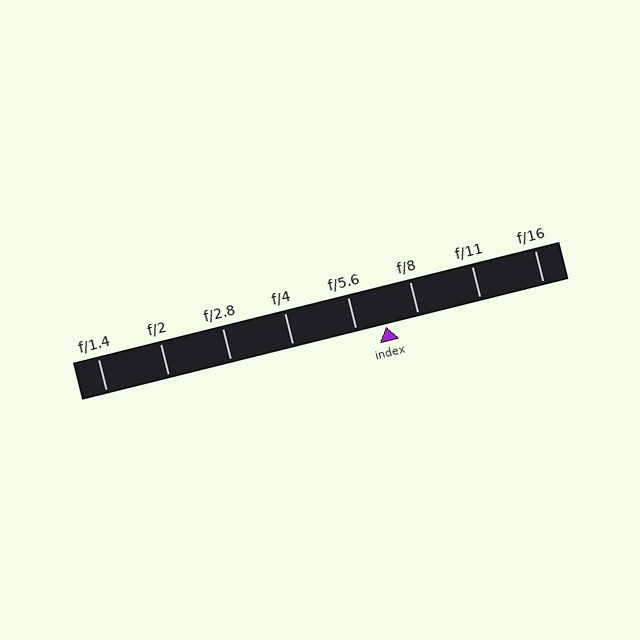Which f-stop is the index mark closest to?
The index mark is closest to f/5.6.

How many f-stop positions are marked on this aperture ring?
There are 8 f-stop positions marked.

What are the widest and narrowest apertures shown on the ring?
The widest aperture shown is f/1.4 and the narrowest is f/16.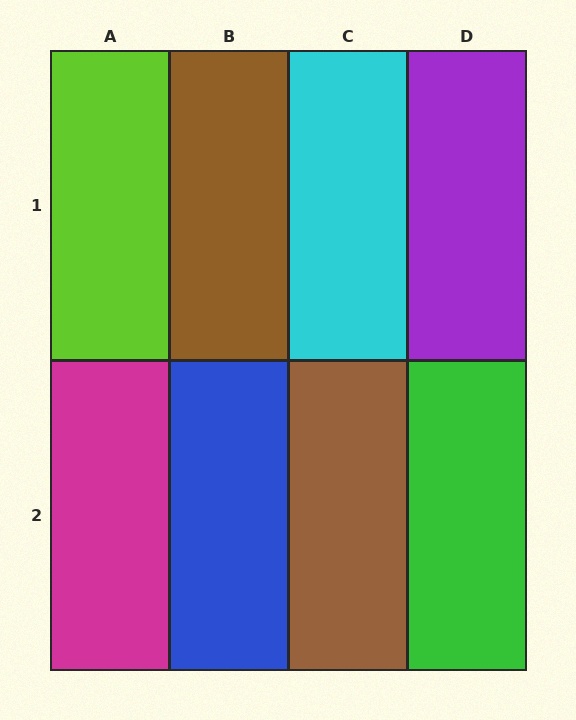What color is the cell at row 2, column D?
Green.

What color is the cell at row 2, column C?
Brown.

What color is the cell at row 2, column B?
Blue.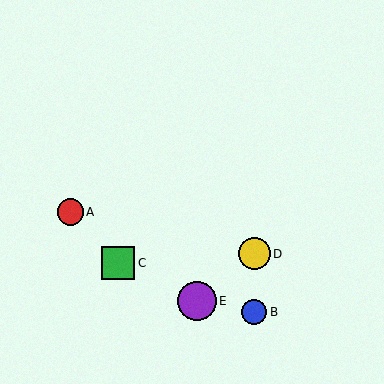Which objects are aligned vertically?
Objects B, D are aligned vertically.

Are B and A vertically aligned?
No, B is at x≈254 and A is at x≈70.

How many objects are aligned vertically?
2 objects (B, D) are aligned vertically.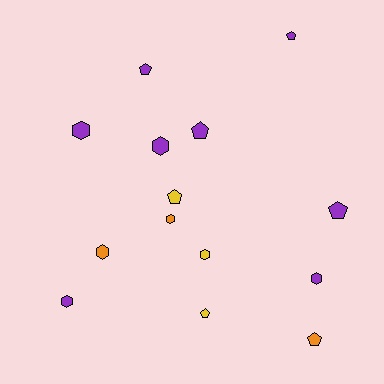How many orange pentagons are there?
There is 1 orange pentagon.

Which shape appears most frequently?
Pentagon, with 7 objects.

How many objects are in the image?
There are 14 objects.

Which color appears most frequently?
Purple, with 8 objects.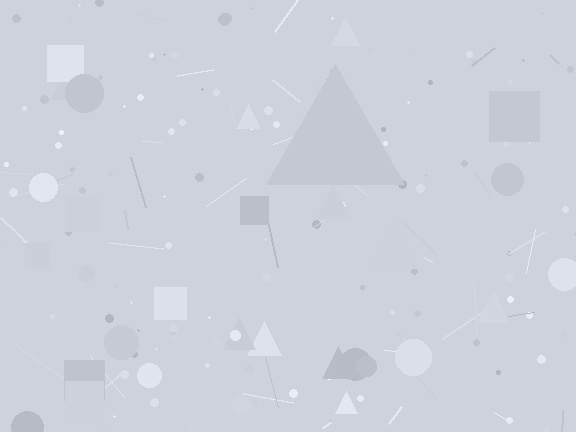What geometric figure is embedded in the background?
A triangle is embedded in the background.